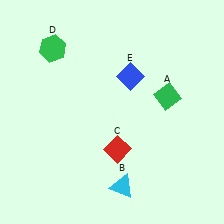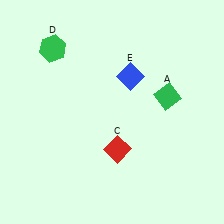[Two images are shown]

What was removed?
The cyan triangle (B) was removed in Image 2.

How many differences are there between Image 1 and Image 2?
There is 1 difference between the two images.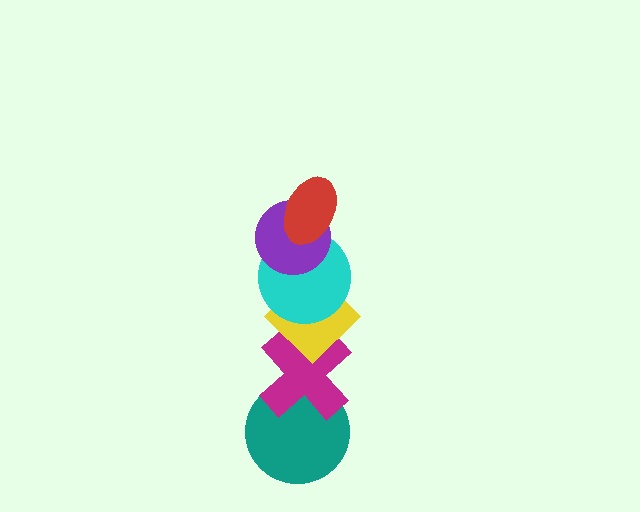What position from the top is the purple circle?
The purple circle is 2nd from the top.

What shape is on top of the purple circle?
The red ellipse is on top of the purple circle.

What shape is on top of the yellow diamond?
The cyan circle is on top of the yellow diamond.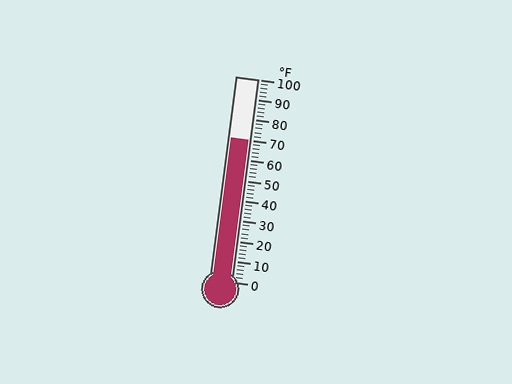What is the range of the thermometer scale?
The thermometer scale ranges from 0°F to 100°F.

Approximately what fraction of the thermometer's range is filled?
The thermometer is filled to approximately 70% of its range.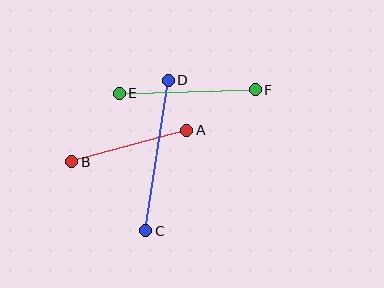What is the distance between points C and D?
The distance is approximately 152 pixels.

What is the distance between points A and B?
The distance is approximately 119 pixels.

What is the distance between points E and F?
The distance is approximately 136 pixels.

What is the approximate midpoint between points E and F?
The midpoint is at approximately (187, 92) pixels.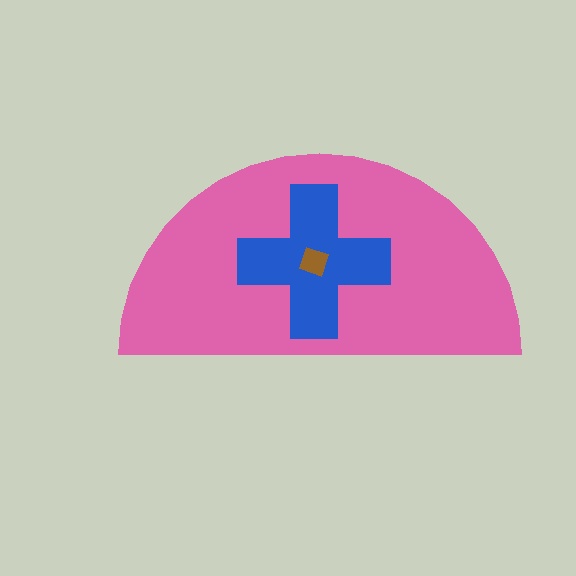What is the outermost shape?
The pink semicircle.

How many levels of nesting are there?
3.